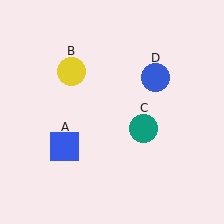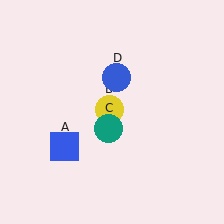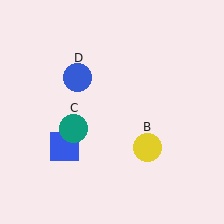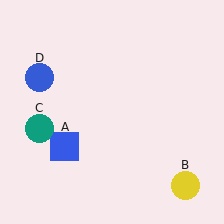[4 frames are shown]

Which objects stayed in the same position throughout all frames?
Blue square (object A) remained stationary.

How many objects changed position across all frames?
3 objects changed position: yellow circle (object B), teal circle (object C), blue circle (object D).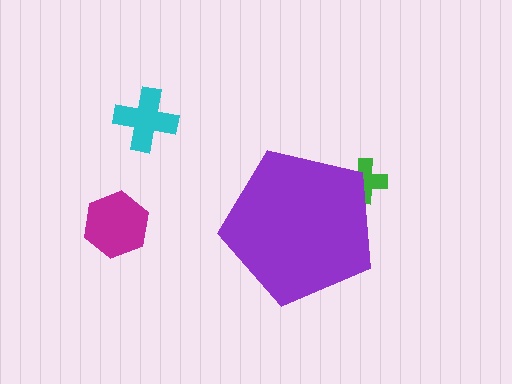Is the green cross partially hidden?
Yes, the green cross is partially hidden behind the purple pentagon.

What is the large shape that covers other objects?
A purple pentagon.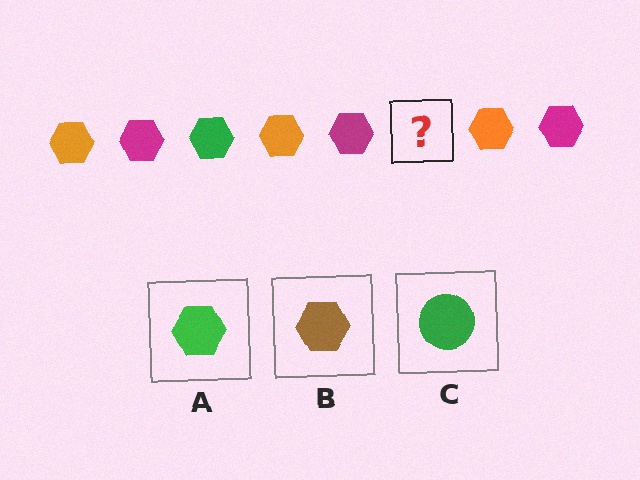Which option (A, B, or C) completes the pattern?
A.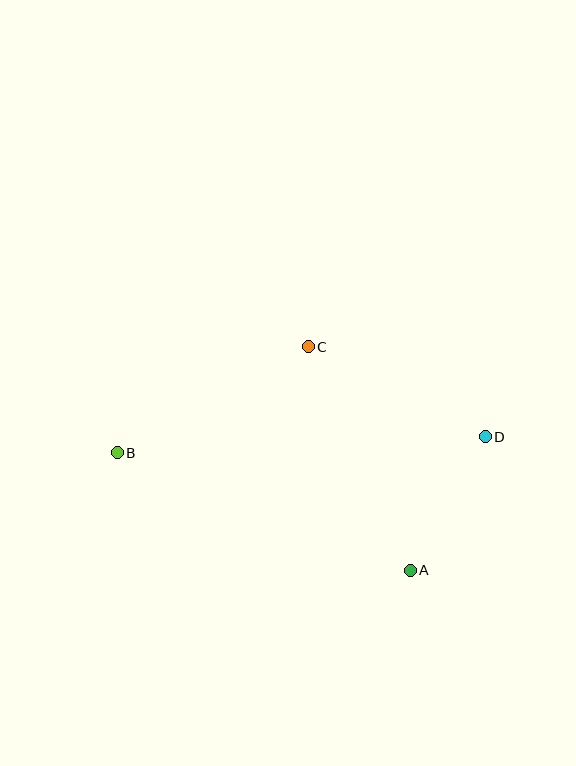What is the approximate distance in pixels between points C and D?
The distance between C and D is approximately 199 pixels.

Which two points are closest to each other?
Points A and D are closest to each other.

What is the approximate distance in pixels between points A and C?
The distance between A and C is approximately 246 pixels.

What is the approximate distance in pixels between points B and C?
The distance between B and C is approximately 218 pixels.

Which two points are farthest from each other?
Points B and D are farthest from each other.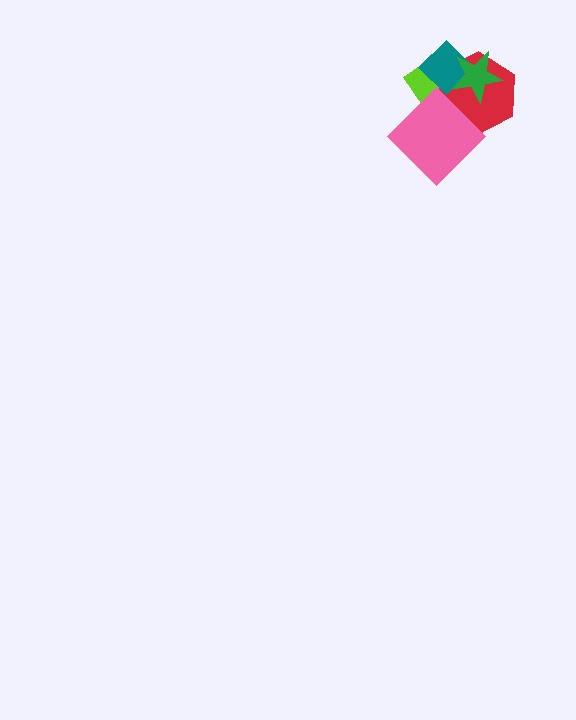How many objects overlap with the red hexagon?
4 objects overlap with the red hexagon.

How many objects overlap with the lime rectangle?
4 objects overlap with the lime rectangle.